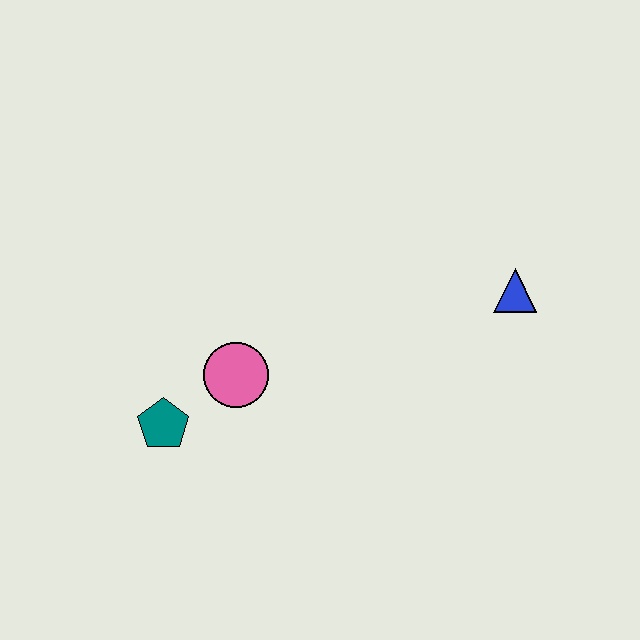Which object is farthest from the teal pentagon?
The blue triangle is farthest from the teal pentagon.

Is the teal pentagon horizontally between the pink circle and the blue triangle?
No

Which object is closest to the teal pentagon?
The pink circle is closest to the teal pentagon.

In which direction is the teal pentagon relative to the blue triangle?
The teal pentagon is to the left of the blue triangle.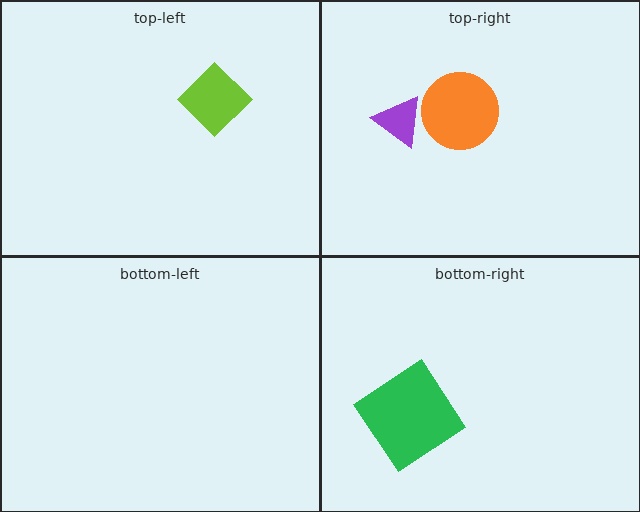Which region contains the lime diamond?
The top-left region.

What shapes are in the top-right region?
The purple triangle, the orange circle.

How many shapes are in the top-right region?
2.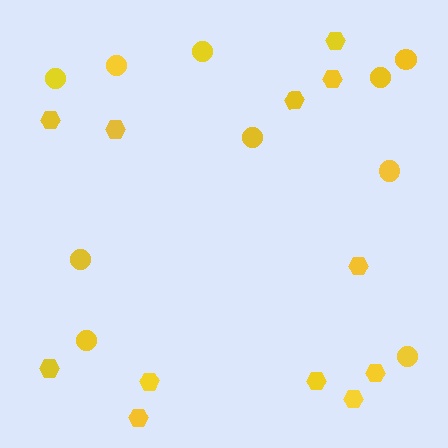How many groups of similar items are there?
There are 2 groups: one group of circles (10) and one group of hexagons (12).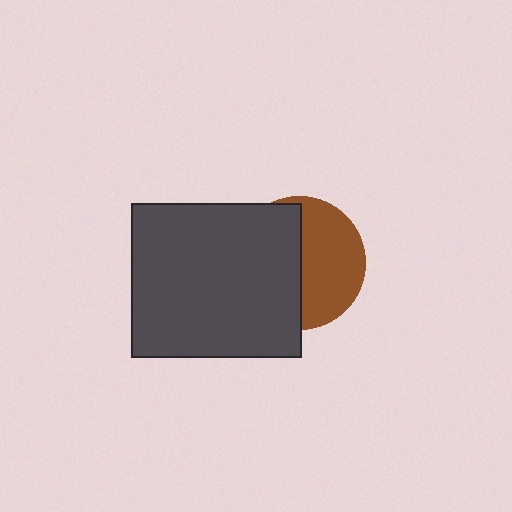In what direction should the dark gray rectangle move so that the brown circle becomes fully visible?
The dark gray rectangle should move left. That is the shortest direction to clear the overlap and leave the brown circle fully visible.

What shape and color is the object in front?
The object in front is a dark gray rectangle.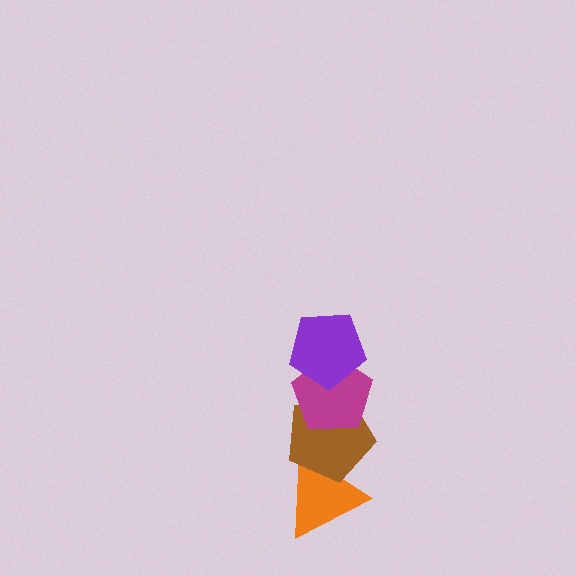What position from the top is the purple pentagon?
The purple pentagon is 1st from the top.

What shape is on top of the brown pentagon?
The magenta pentagon is on top of the brown pentagon.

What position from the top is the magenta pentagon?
The magenta pentagon is 2nd from the top.